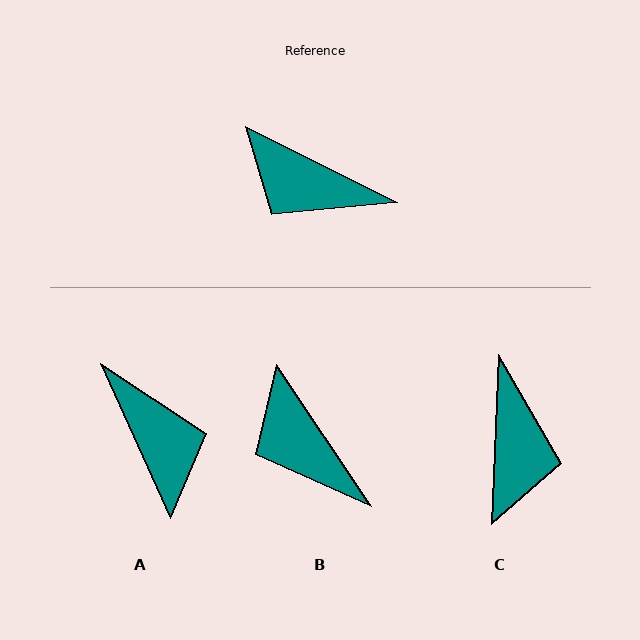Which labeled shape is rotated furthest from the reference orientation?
A, about 141 degrees away.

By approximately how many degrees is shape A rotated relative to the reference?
Approximately 141 degrees counter-clockwise.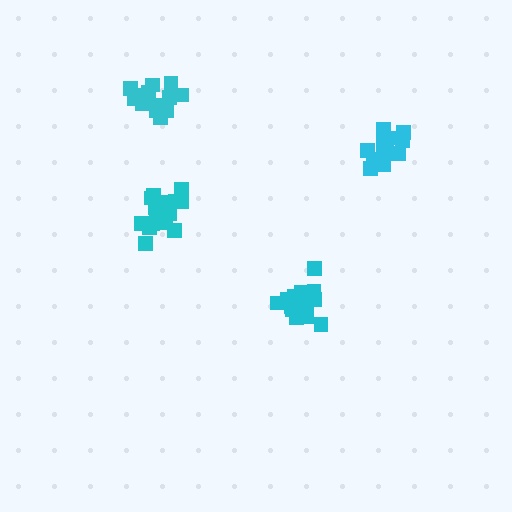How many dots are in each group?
Group 1: 16 dots, Group 2: 18 dots, Group 3: 20 dots, Group 4: 14 dots (68 total).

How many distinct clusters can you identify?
There are 4 distinct clusters.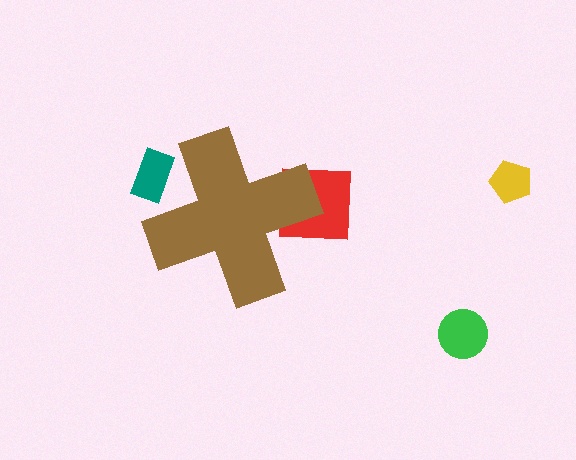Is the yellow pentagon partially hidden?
No, the yellow pentagon is fully visible.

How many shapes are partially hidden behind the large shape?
2 shapes are partially hidden.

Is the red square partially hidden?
Yes, the red square is partially hidden behind the brown cross.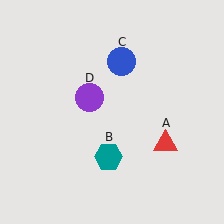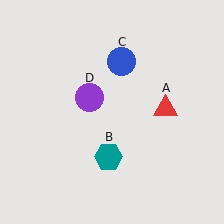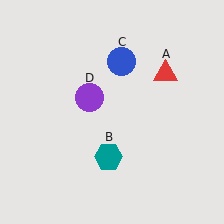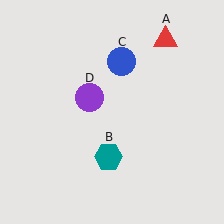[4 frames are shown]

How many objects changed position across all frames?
1 object changed position: red triangle (object A).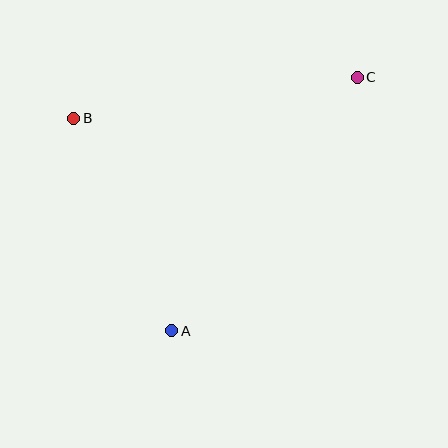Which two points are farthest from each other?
Points A and C are farthest from each other.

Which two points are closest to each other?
Points A and B are closest to each other.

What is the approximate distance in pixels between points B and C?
The distance between B and C is approximately 286 pixels.